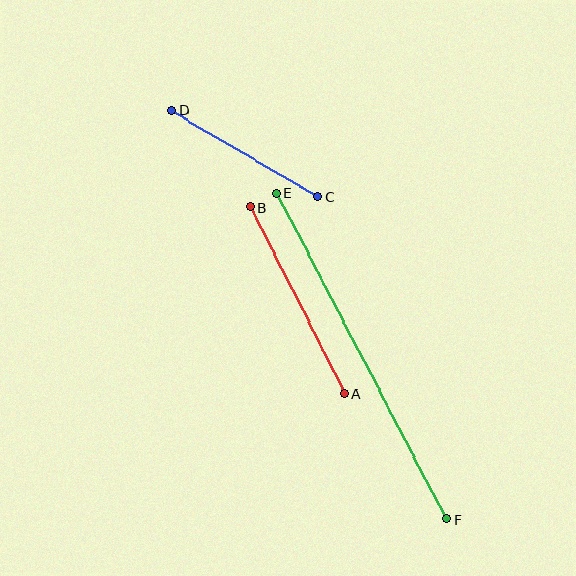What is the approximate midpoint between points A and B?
The midpoint is at approximately (298, 301) pixels.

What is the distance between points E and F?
The distance is approximately 368 pixels.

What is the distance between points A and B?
The distance is approximately 209 pixels.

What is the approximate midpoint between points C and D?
The midpoint is at approximately (245, 154) pixels.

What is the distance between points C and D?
The distance is approximately 170 pixels.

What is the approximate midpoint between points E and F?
The midpoint is at approximately (361, 356) pixels.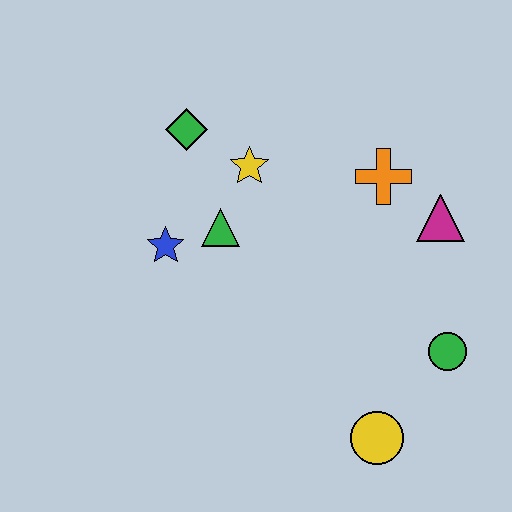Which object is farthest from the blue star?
The green circle is farthest from the blue star.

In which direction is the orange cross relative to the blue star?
The orange cross is to the right of the blue star.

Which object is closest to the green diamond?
The yellow star is closest to the green diamond.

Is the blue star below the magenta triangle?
Yes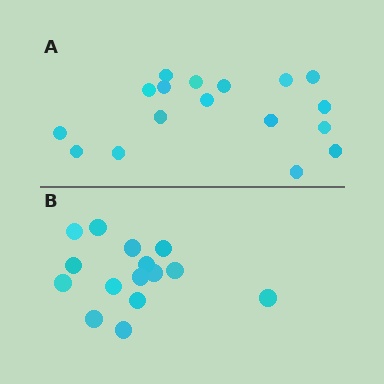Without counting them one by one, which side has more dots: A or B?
Region A (the top region) has more dots.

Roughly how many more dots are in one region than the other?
Region A has just a few more — roughly 2 or 3 more dots than region B.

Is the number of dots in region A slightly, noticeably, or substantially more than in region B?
Region A has only slightly more — the two regions are fairly close. The ratio is roughly 1.1 to 1.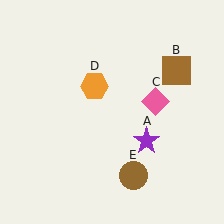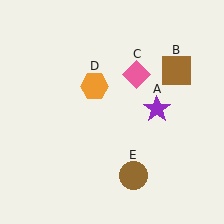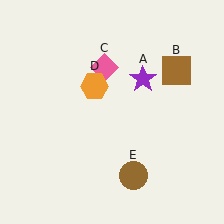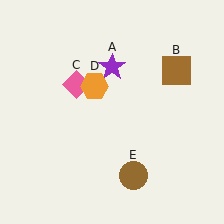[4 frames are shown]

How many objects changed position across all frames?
2 objects changed position: purple star (object A), pink diamond (object C).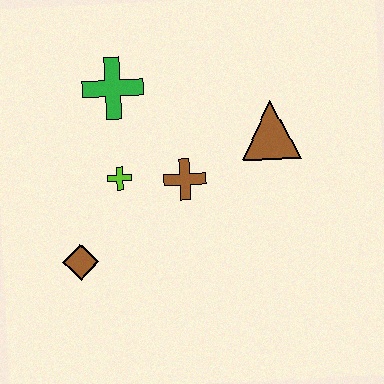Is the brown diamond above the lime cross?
No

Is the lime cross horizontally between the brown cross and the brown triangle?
No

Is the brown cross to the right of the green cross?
Yes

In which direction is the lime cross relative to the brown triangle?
The lime cross is to the left of the brown triangle.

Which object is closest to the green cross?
The lime cross is closest to the green cross.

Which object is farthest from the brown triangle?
The brown diamond is farthest from the brown triangle.